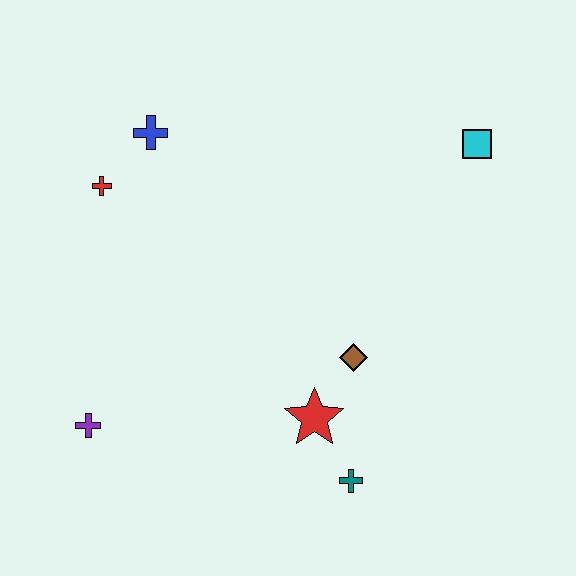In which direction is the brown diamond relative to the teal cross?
The brown diamond is above the teal cross.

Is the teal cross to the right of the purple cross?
Yes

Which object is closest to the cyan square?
The brown diamond is closest to the cyan square.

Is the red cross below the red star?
No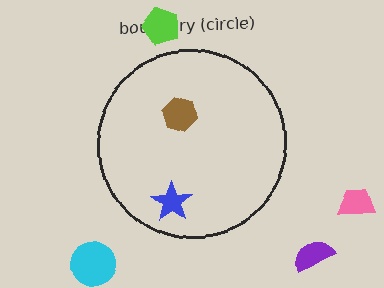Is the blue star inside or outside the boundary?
Inside.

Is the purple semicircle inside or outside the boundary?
Outside.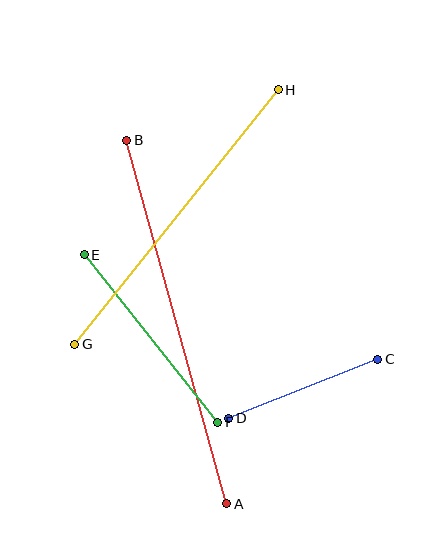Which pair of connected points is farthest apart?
Points A and B are farthest apart.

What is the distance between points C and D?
The distance is approximately 160 pixels.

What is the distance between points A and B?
The distance is approximately 377 pixels.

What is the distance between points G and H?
The distance is approximately 326 pixels.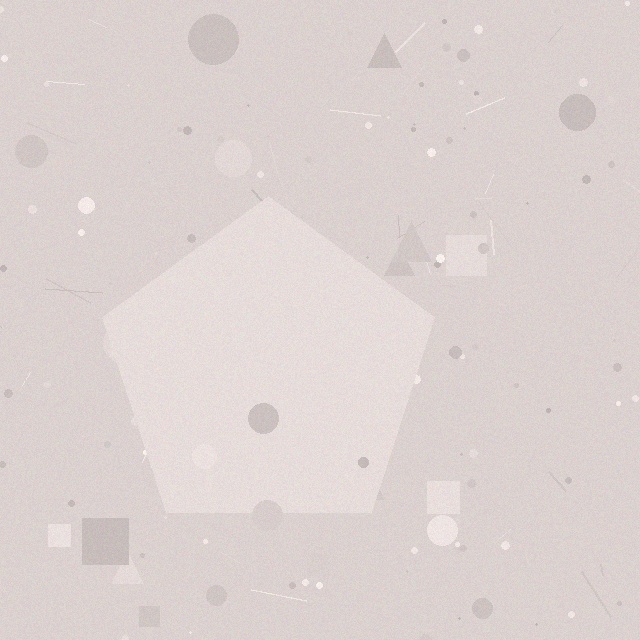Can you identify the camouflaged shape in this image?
The camouflaged shape is a pentagon.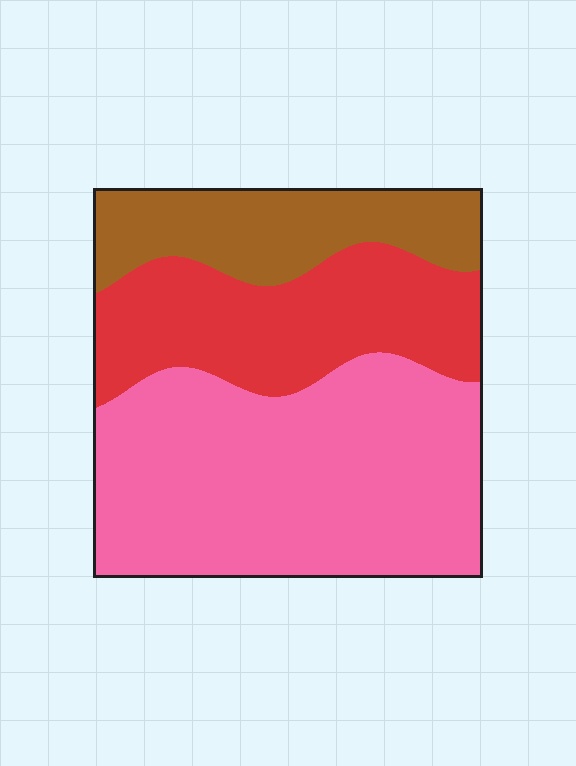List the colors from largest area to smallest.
From largest to smallest: pink, red, brown.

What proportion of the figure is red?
Red takes up between a quarter and a half of the figure.